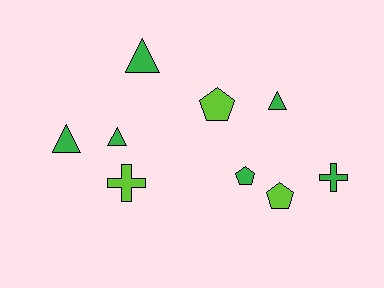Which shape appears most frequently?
Triangle, with 4 objects.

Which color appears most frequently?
Green, with 6 objects.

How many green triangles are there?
There are 4 green triangles.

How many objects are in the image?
There are 9 objects.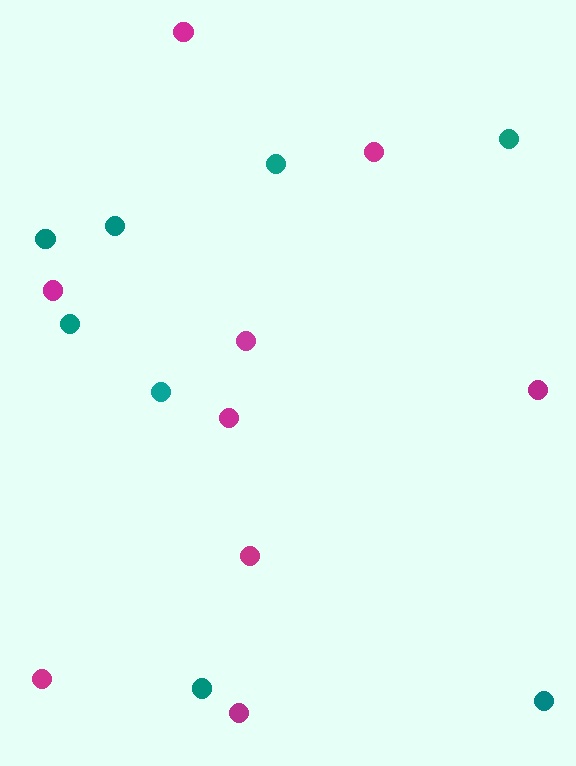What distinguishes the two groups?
There are 2 groups: one group of magenta circles (9) and one group of teal circles (8).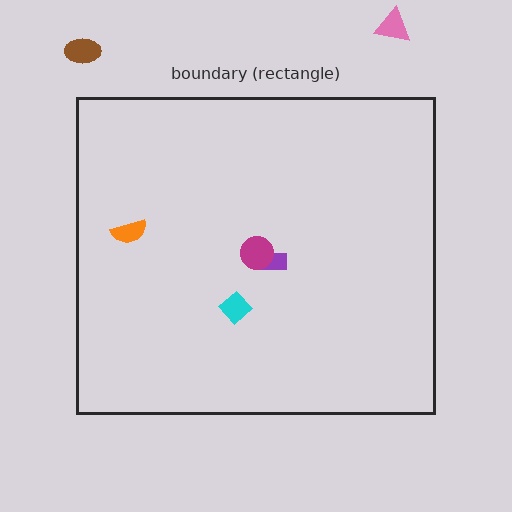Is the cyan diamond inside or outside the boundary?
Inside.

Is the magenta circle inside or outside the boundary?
Inside.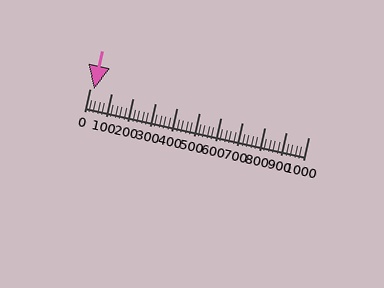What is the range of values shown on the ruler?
The ruler shows values from 0 to 1000.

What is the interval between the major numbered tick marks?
The major tick marks are spaced 100 units apart.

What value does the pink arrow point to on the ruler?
The pink arrow points to approximately 20.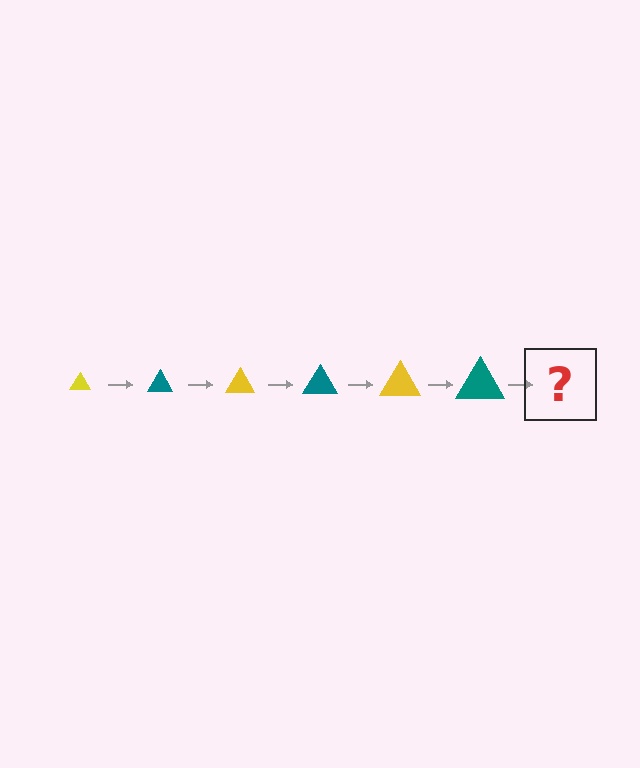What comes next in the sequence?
The next element should be a yellow triangle, larger than the previous one.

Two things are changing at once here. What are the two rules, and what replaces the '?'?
The two rules are that the triangle grows larger each step and the color cycles through yellow and teal. The '?' should be a yellow triangle, larger than the previous one.